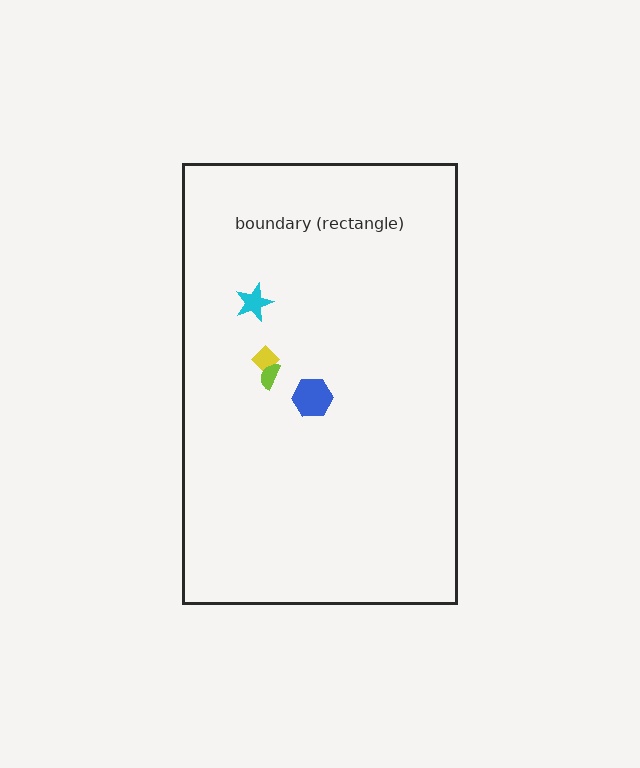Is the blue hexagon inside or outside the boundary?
Inside.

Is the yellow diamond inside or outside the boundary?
Inside.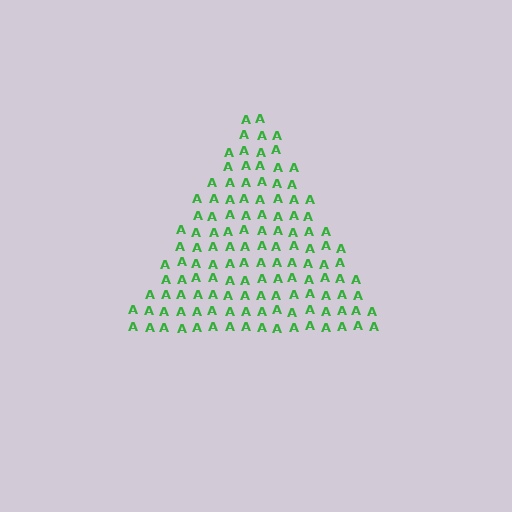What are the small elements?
The small elements are letter A's.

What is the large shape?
The large shape is a triangle.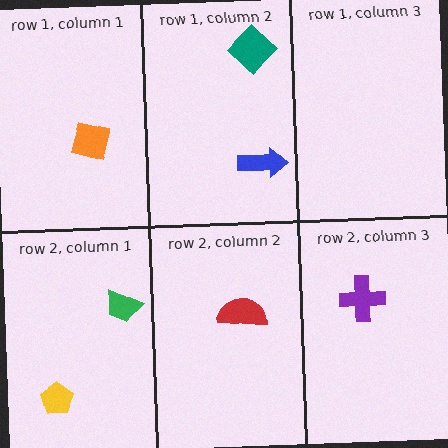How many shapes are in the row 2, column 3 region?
1.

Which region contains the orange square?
The row 1, column 1 region.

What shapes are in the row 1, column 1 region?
The orange square.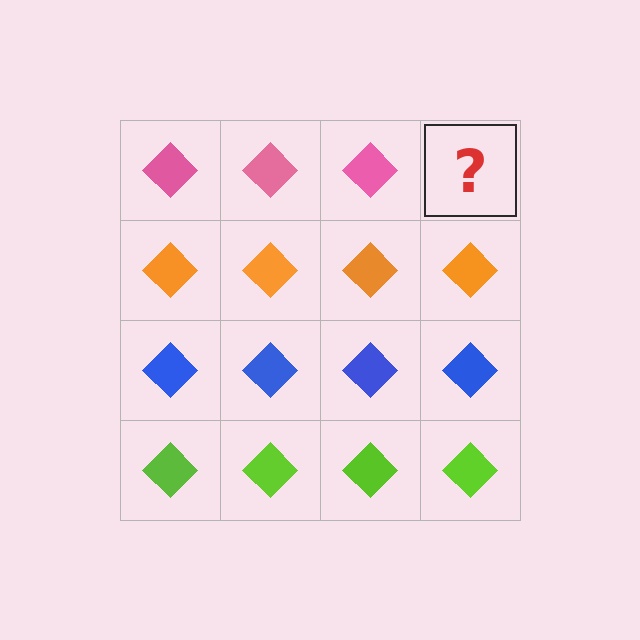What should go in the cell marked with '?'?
The missing cell should contain a pink diamond.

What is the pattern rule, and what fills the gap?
The rule is that each row has a consistent color. The gap should be filled with a pink diamond.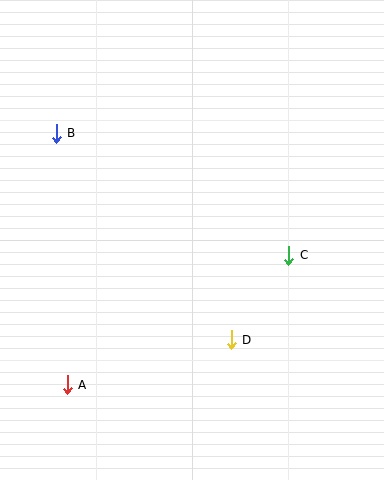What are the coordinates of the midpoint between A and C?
The midpoint between A and C is at (178, 320).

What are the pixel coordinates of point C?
Point C is at (289, 255).